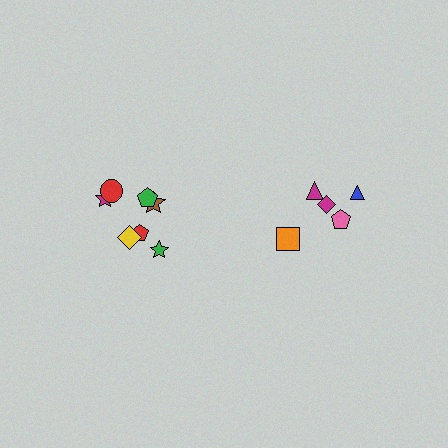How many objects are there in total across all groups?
There are 12 objects.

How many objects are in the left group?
There are 7 objects.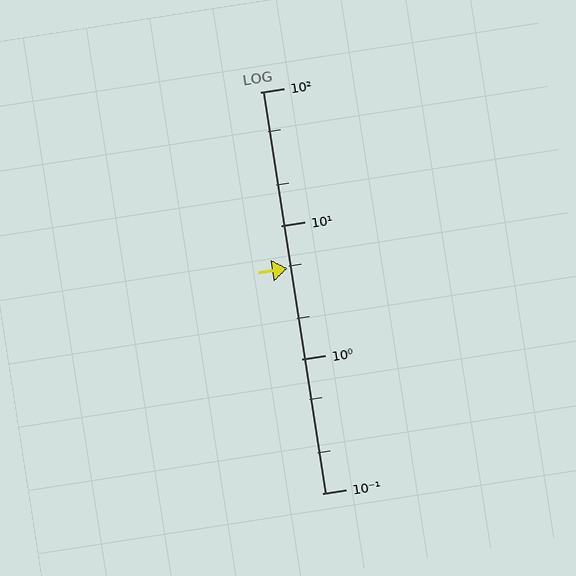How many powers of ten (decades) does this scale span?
The scale spans 3 decades, from 0.1 to 100.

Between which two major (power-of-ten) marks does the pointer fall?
The pointer is between 1 and 10.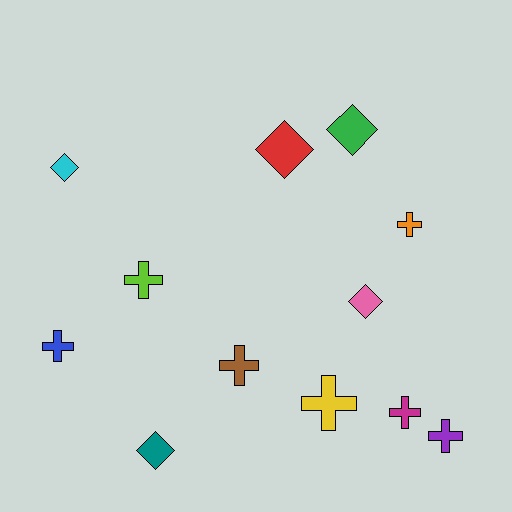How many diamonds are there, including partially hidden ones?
There are 5 diamonds.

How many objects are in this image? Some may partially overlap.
There are 12 objects.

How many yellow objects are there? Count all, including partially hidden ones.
There is 1 yellow object.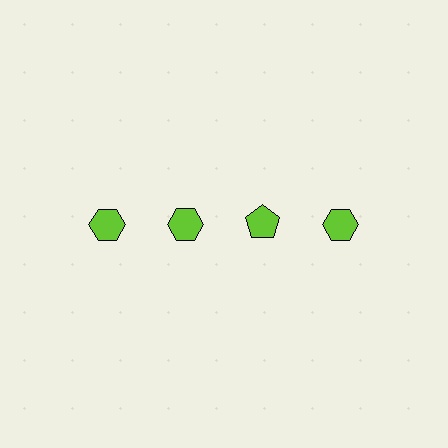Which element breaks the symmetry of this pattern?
The lime pentagon in the top row, center column breaks the symmetry. All other shapes are lime hexagons.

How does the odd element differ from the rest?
It has a different shape: pentagon instead of hexagon.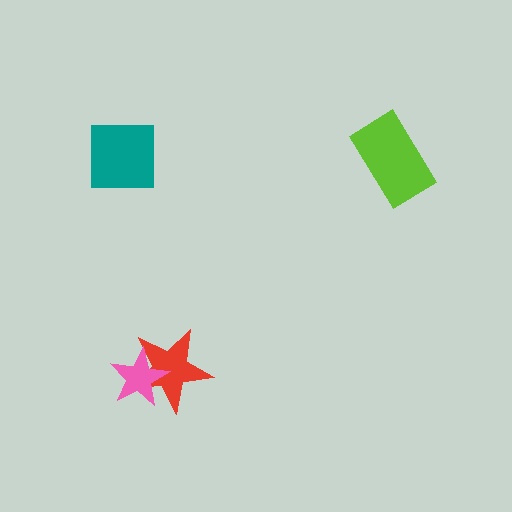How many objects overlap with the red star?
1 object overlaps with the red star.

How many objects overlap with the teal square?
0 objects overlap with the teal square.